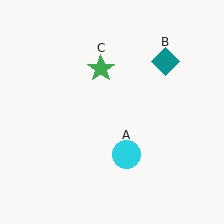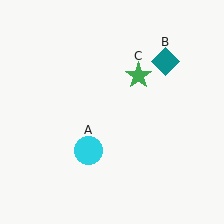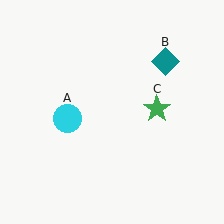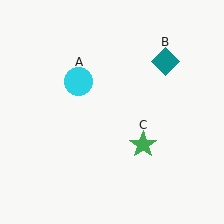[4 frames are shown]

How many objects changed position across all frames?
2 objects changed position: cyan circle (object A), green star (object C).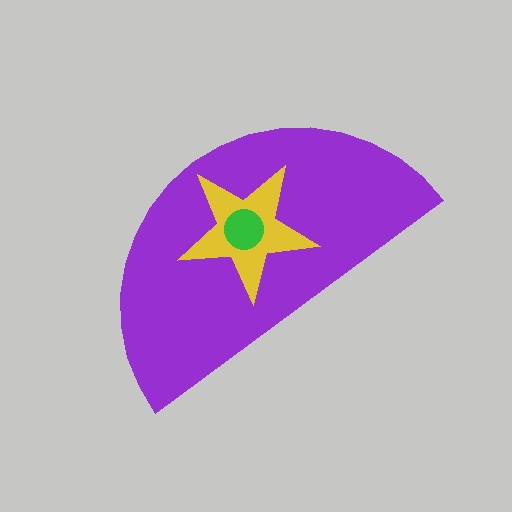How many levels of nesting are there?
3.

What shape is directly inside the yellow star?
The green circle.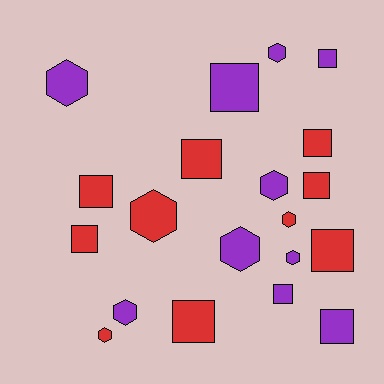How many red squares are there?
There are 7 red squares.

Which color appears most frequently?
Purple, with 10 objects.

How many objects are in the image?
There are 20 objects.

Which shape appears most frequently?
Square, with 11 objects.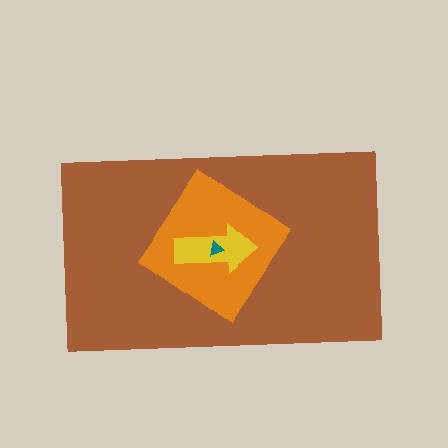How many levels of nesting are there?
4.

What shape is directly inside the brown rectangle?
The orange diamond.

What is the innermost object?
The teal triangle.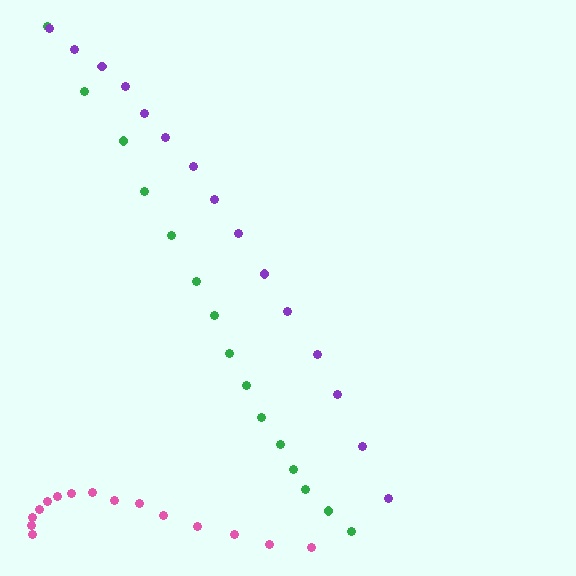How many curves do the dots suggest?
There are 3 distinct paths.